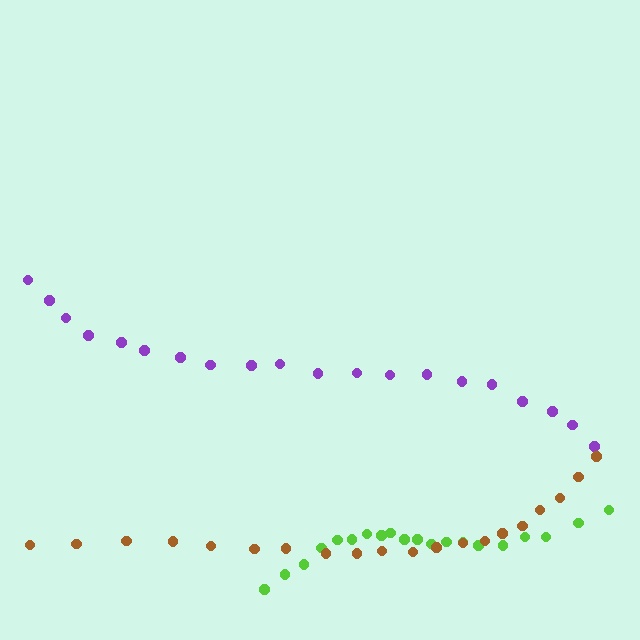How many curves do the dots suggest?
There are 3 distinct paths.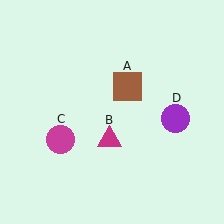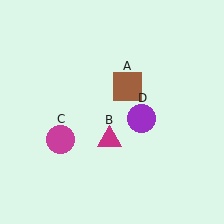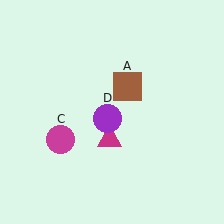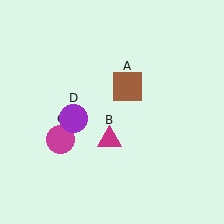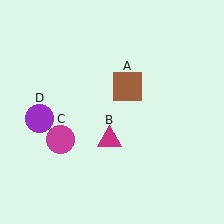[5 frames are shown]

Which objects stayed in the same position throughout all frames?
Brown square (object A) and magenta triangle (object B) and magenta circle (object C) remained stationary.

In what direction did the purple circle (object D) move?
The purple circle (object D) moved left.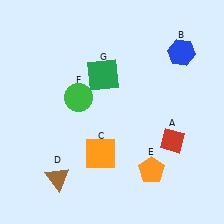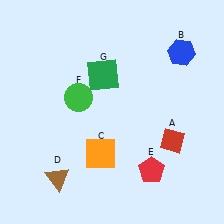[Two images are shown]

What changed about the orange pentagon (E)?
In Image 1, E is orange. In Image 2, it changed to red.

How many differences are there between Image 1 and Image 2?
There is 1 difference between the two images.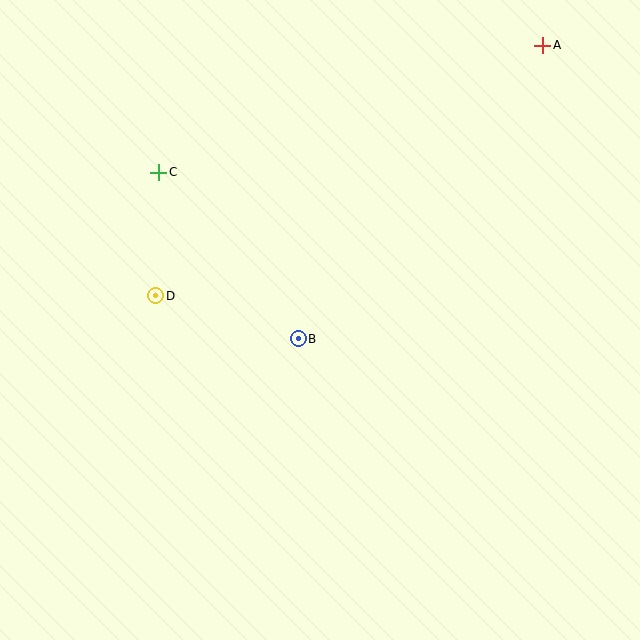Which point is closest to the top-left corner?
Point C is closest to the top-left corner.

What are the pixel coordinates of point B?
Point B is at (298, 339).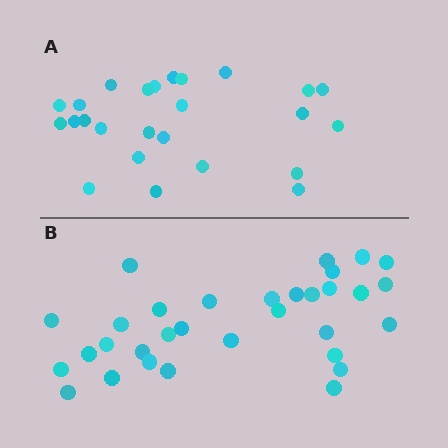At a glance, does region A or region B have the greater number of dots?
Region B (the bottom region) has more dots.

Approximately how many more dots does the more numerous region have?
Region B has roughly 8 or so more dots than region A.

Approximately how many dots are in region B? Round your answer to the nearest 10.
About 30 dots. (The exact count is 32, which rounds to 30.)